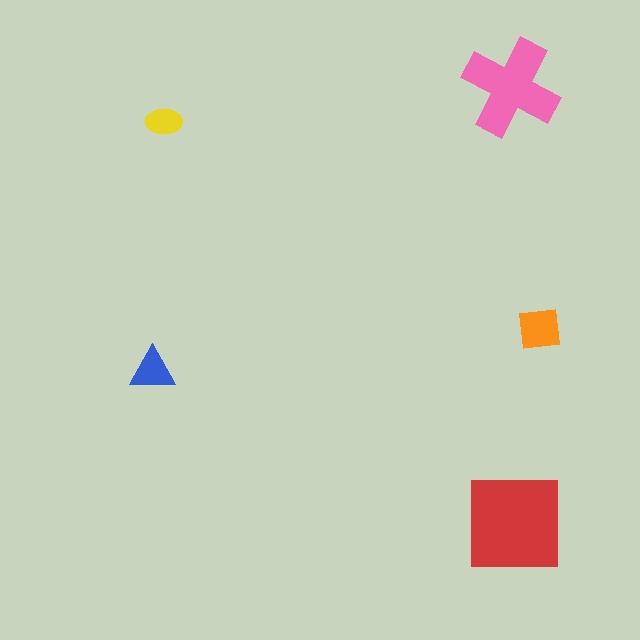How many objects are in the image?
There are 5 objects in the image.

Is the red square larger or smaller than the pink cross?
Larger.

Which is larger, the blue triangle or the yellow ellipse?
The blue triangle.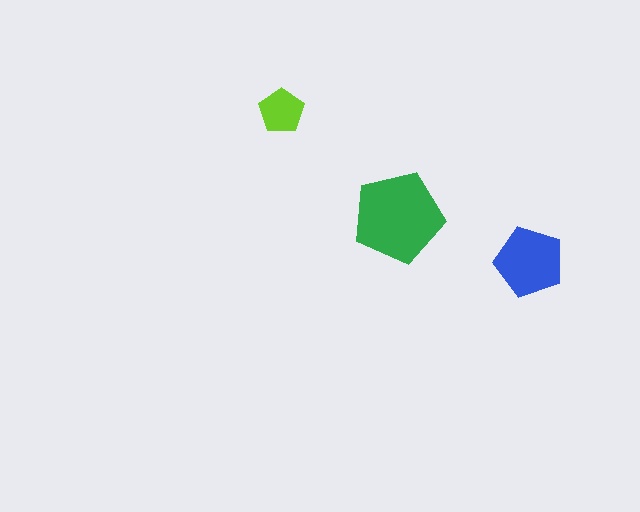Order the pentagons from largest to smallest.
the green one, the blue one, the lime one.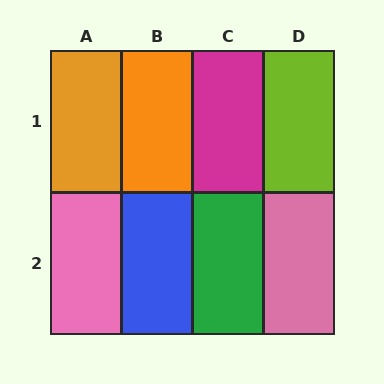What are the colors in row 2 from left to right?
Pink, blue, green, pink.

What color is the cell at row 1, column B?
Orange.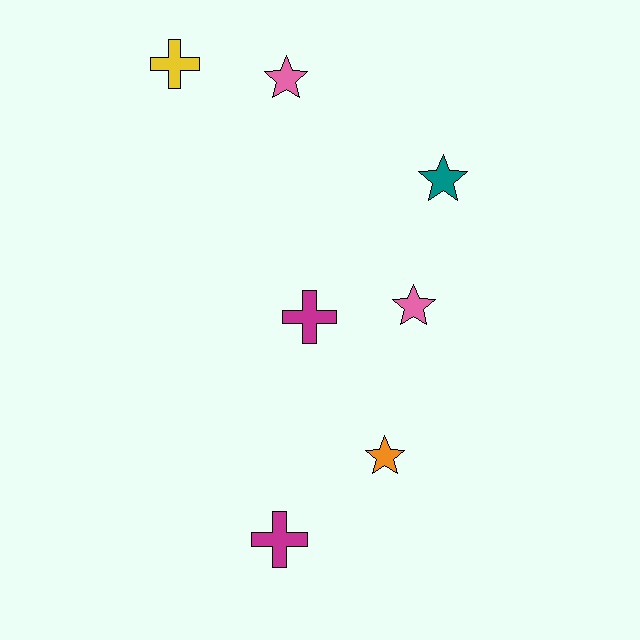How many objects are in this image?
There are 7 objects.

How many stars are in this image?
There are 4 stars.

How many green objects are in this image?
There are no green objects.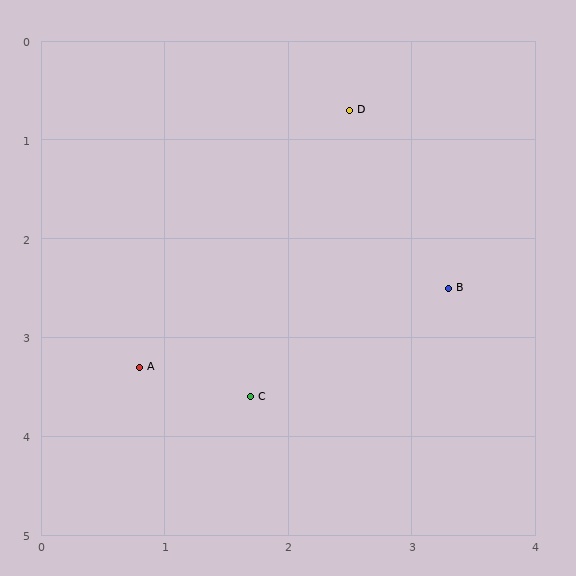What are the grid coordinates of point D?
Point D is at approximately (2.5, 0.7).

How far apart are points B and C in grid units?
Points B and C are about 1.9 grid units apart.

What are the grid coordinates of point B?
Point B is at approximately (3.3, 2.5).